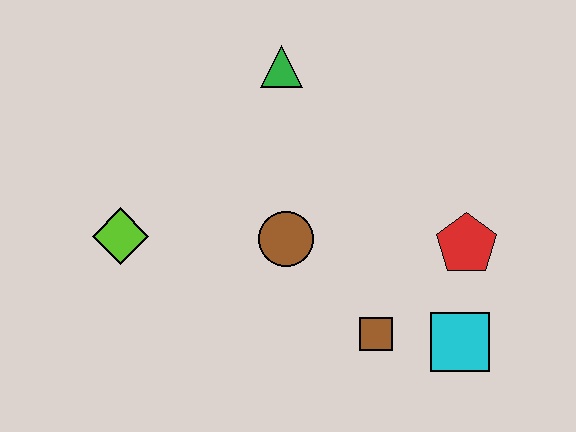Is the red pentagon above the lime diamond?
No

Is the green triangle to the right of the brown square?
No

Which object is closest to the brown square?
The cyan square is closest to the brown square.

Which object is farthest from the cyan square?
The lime diamond is farthest from the cyan square.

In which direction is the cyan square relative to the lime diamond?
The cyan square is to the right of the lime diamond.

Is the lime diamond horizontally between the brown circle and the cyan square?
No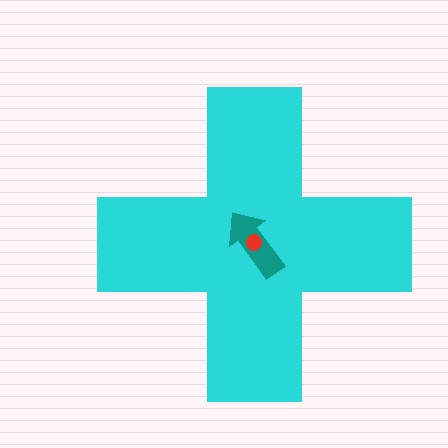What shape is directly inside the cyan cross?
The teal arrow.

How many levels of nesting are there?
3.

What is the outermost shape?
The cyan cross.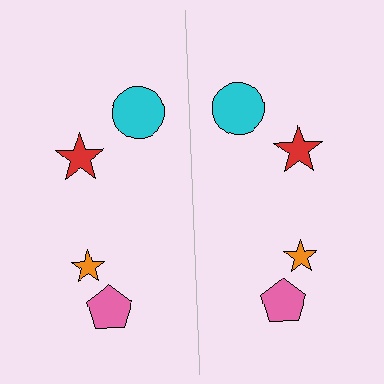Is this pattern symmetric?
Yes, this pattern has bilateral (reflection) symmetry.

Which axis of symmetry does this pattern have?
The pattern has a vertical axis of symmetry running through the center of the image.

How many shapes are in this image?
There are 8 shapes in this image.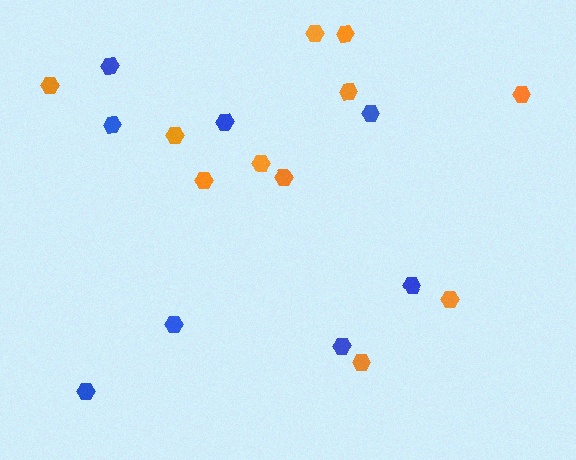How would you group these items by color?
There are 2 groups: one group of orange hexagons (11) and one group of blue hexagons (8).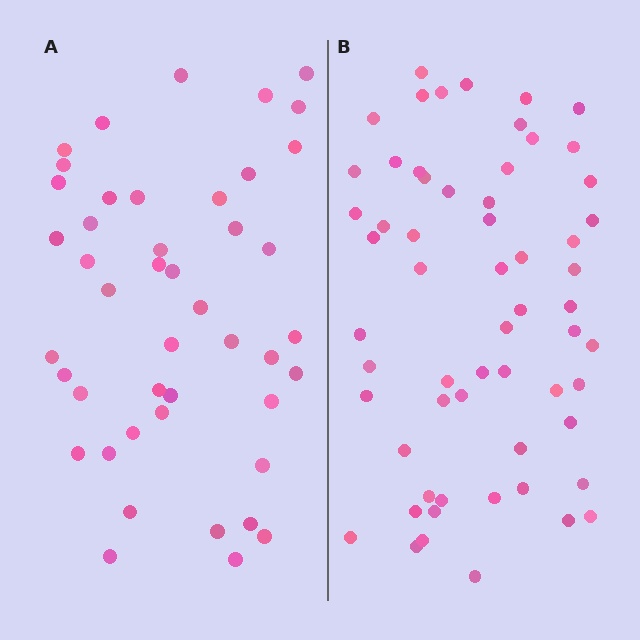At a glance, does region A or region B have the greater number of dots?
Region B (the right region) has more dots.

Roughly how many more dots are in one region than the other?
Region B has approximately 15 more dots than region A.